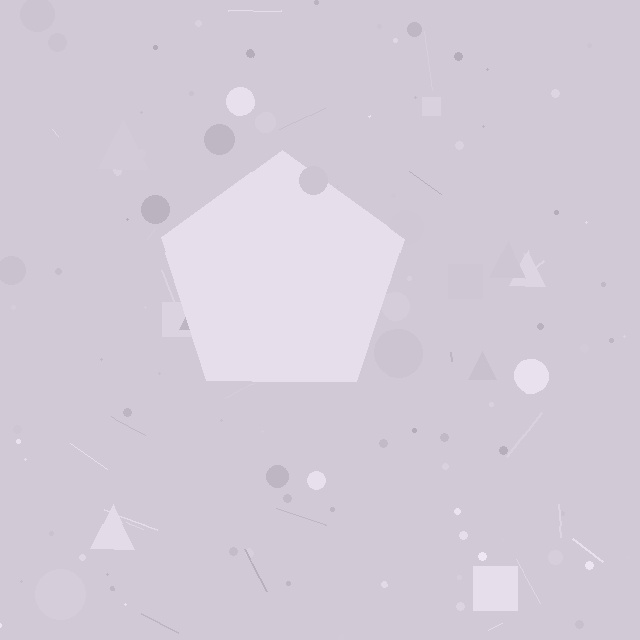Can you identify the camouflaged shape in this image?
The camouflaged shape is a pentagon.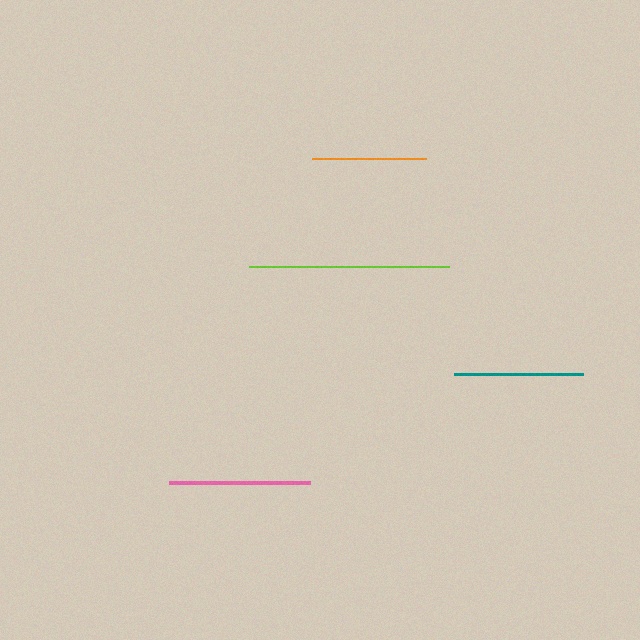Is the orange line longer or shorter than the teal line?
The teal line is longer than the orange line.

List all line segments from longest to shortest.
From longest to shortest: lime, pink, teal, orange.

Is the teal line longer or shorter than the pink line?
The pink line is longer than the teal line.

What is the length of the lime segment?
The lime segment is approximately 201 pixels long.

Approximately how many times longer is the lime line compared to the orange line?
The lime line is approximately 1.8 times the length of the orange line.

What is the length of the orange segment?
The orange segment is approximately 114 pixels long.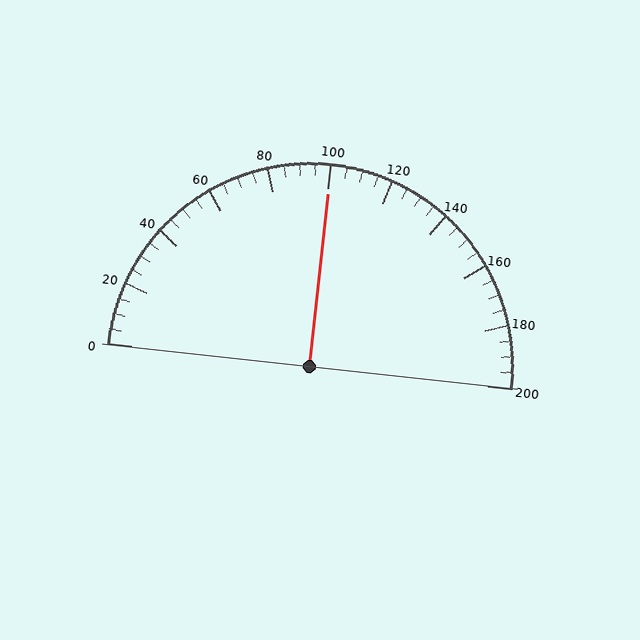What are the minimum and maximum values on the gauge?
The gauge ranges from 0 to 200.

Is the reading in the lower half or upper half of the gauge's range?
The reading is in the upper half of the range (0 to 200).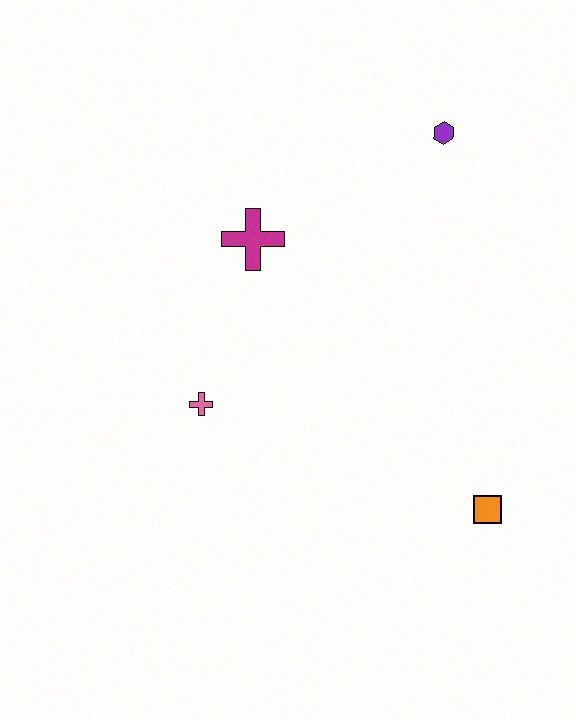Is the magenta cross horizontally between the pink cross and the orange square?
Yes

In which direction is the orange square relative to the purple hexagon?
The orange square is below the purple hexagon.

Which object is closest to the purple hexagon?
The magenta cross is closest to the purple hexagon.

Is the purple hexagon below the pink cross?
No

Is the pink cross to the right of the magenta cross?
No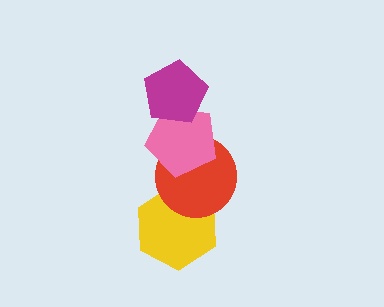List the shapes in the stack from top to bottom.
From top to bottom: the magenta pentagon, the pink pentagon, the red circle, the yellow hexagon.